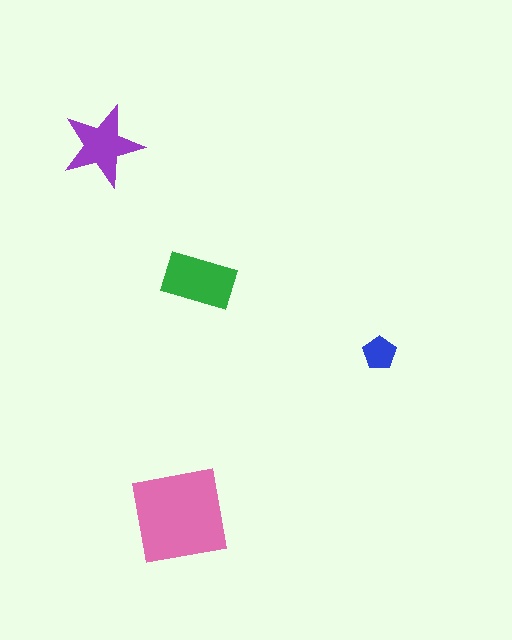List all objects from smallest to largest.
The blue pentagon, the purple star, the green rectangle, the pink square.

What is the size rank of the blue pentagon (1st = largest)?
4th.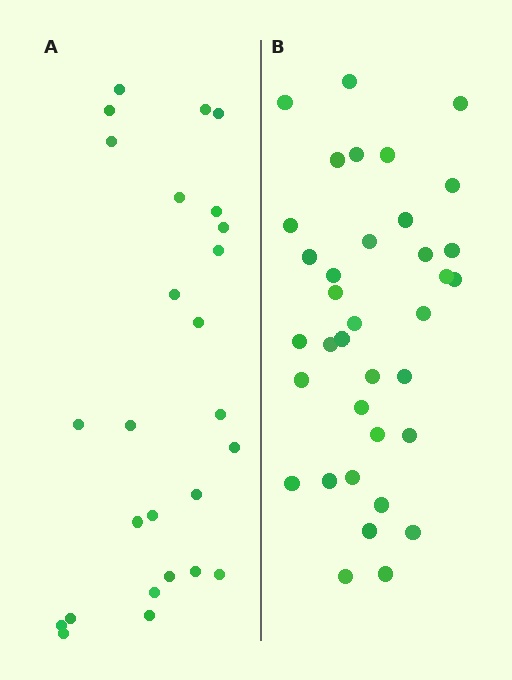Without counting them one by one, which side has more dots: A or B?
Region B (the right region) has more dots.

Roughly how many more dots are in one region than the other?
Region B has roughly 10 or so more dots than region A.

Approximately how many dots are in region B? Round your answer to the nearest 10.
About 40 dots. (The exact count is 36, which rounds to 40.)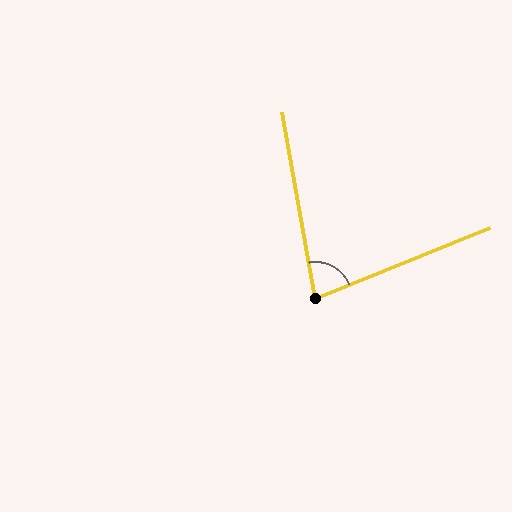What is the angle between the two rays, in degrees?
Approximately 78 degrees.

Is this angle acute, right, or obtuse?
It is acute.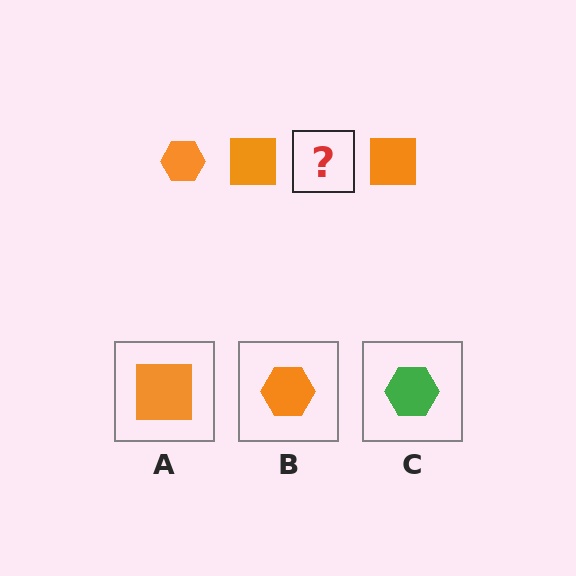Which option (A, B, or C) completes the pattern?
B.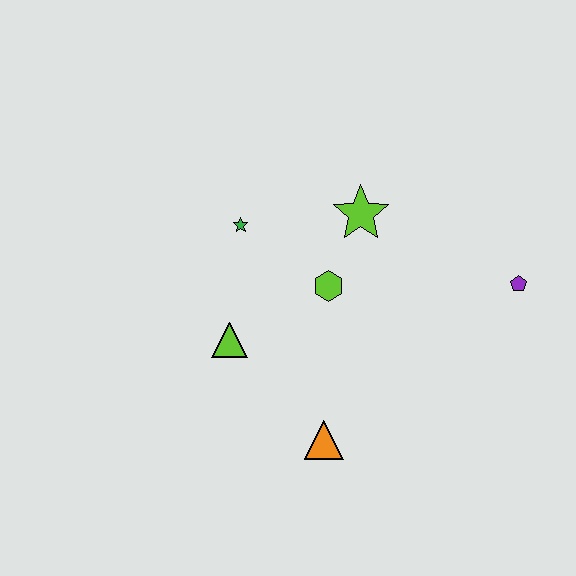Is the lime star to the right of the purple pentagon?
No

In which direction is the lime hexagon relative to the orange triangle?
The lime hexagon is above the orange triangle.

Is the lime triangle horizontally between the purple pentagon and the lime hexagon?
No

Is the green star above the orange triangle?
Yes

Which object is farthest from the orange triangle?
The purple pentagon is farthest from the orange triangle.